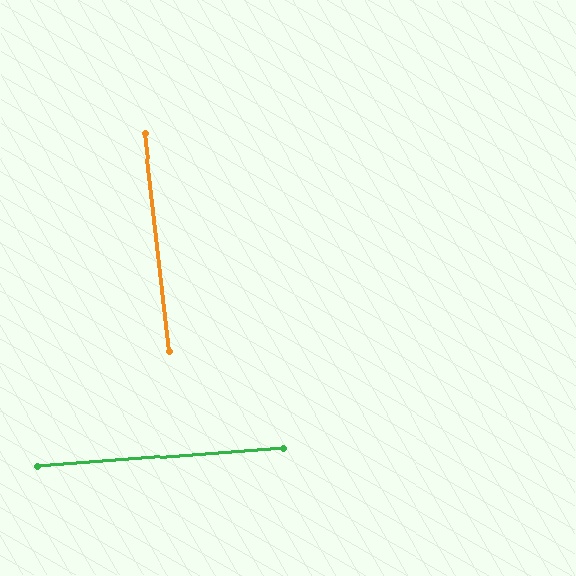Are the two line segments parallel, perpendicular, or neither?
Perpendicular — they meet at approximately 88°.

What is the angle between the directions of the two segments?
Approximately 88 degrees.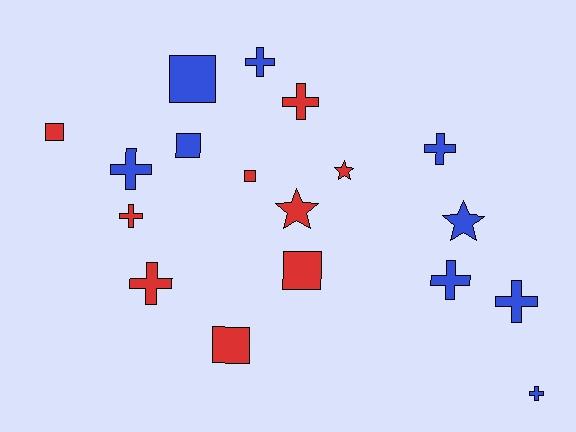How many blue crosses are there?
There are 6 blue crosses.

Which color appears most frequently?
Blue, with 9 objects.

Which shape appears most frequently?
Cross, with 9 objects.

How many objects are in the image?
There are 18 objects.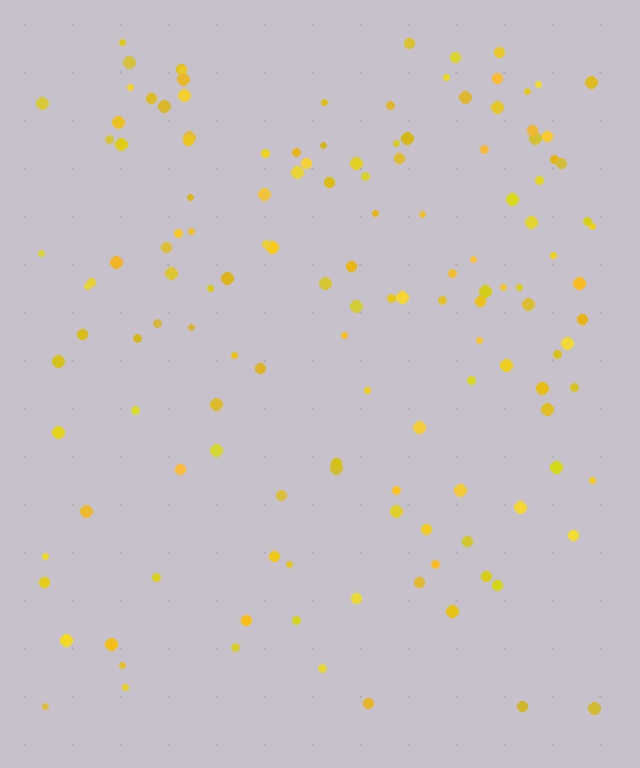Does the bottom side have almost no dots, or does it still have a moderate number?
Still a moderate number, just noticeably fewer than the top.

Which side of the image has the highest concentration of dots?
The top.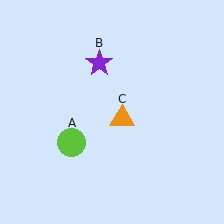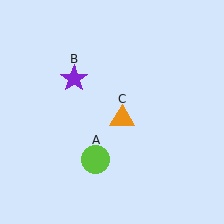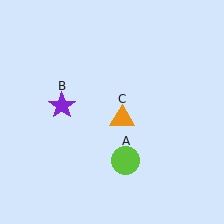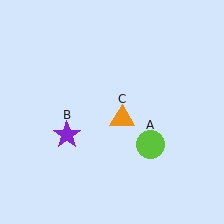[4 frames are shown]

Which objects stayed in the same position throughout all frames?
Orange triangle (object C) remained stationary.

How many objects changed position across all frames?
2 objects changed position: lime circle (object A), purple star (object B).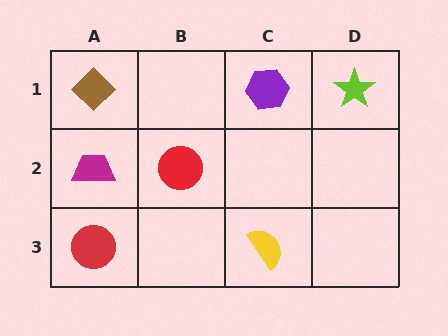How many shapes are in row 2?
2 shapes.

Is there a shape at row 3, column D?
No, that cell is empty.